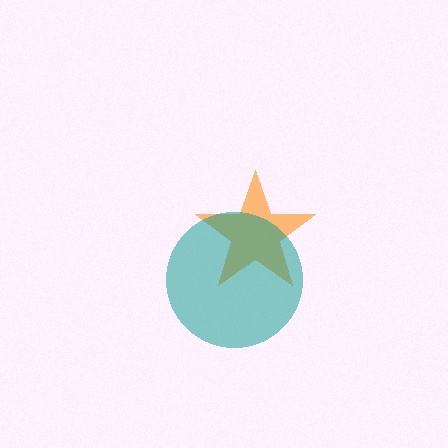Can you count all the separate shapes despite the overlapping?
Yes, there are 2 separate shapes.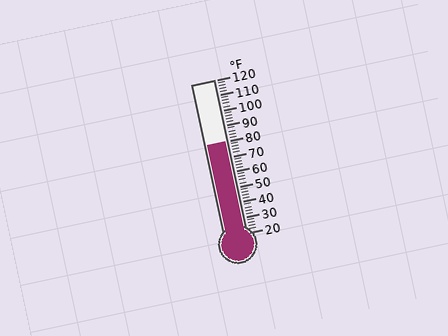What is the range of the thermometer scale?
The thermometer scale ranges from 20°F to 120°F.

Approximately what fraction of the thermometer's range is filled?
The thermometer is filled to approximately 60% of its range.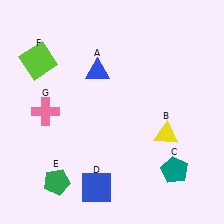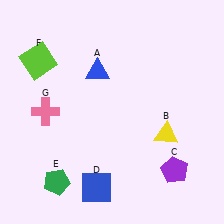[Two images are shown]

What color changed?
The pentagon (C) changed from teal in Image 1 to purple in Image 2.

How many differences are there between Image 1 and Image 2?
There is 1 difference between the two images.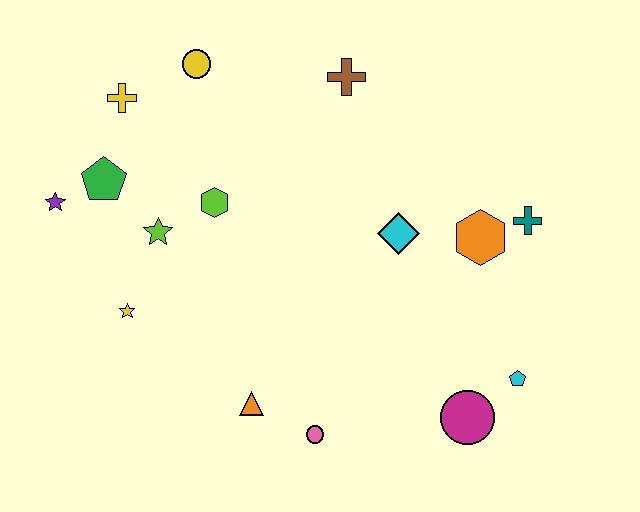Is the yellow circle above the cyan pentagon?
Yes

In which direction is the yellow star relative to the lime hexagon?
The yellow star is below the lime hexagon.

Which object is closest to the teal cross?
The orange hexagon is closest to the teal cross.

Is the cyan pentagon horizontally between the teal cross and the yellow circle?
Yes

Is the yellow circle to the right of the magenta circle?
No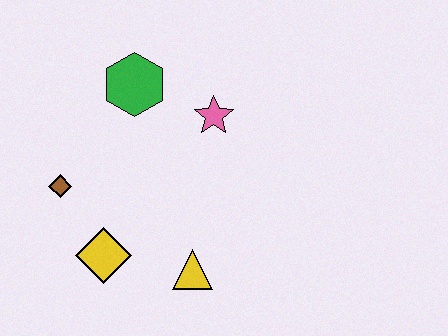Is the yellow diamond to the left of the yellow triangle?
Yes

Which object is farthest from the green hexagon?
The yellow triangle is farthest from the green hexagon.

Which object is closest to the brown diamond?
The yellow diamond is closest to the brown diamond.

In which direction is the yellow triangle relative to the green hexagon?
The yellow triangle is below the green hexagon.